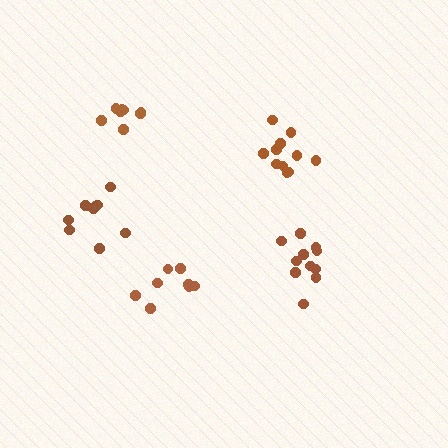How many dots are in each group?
Group 1: 8 dots, Group 2: 11 dots, Group 3: 8 dots, Group 4: 9 dots, Group 5: 11 dots (47 total).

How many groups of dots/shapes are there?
There are 5 groups.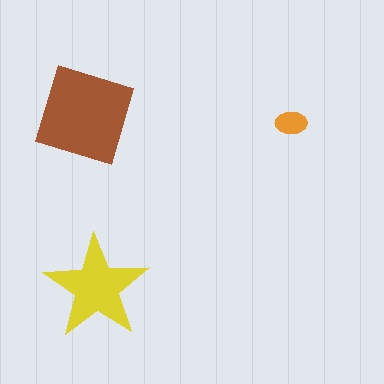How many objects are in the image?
There are 3 objects in the image.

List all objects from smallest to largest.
The orange ellipse, the yellow star, the brown diamond.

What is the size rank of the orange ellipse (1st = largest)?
3rd.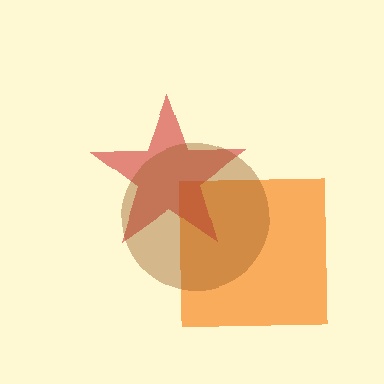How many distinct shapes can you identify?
There are 3 distinct shapes: an orange square, a red star, a brown circle.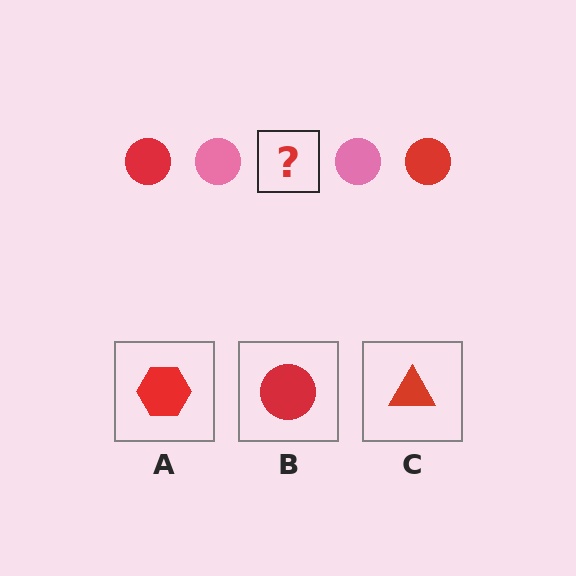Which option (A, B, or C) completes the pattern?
B.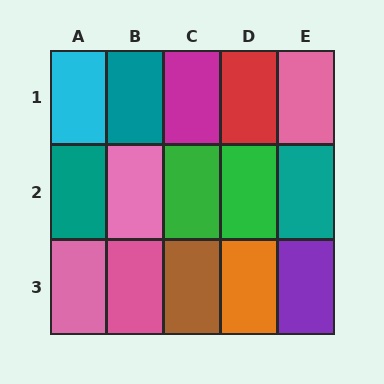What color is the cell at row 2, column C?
Green.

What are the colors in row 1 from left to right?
Cyan, teal, magenta, red, pink.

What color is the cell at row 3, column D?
Orange.